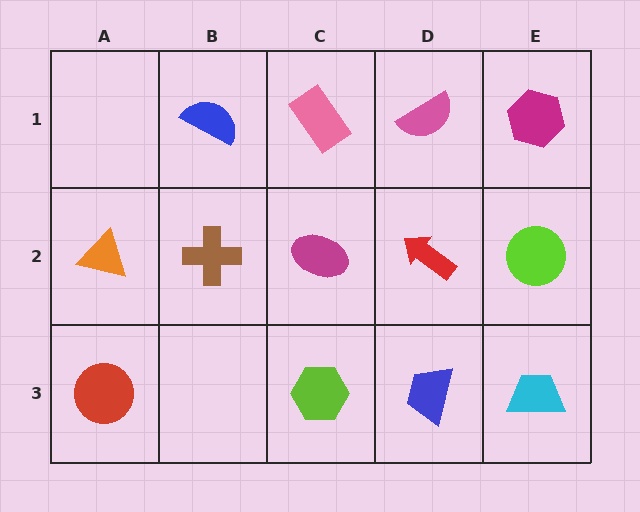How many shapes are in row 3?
4 shapes.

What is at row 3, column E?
A cyan trapezoid.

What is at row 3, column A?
A red circle.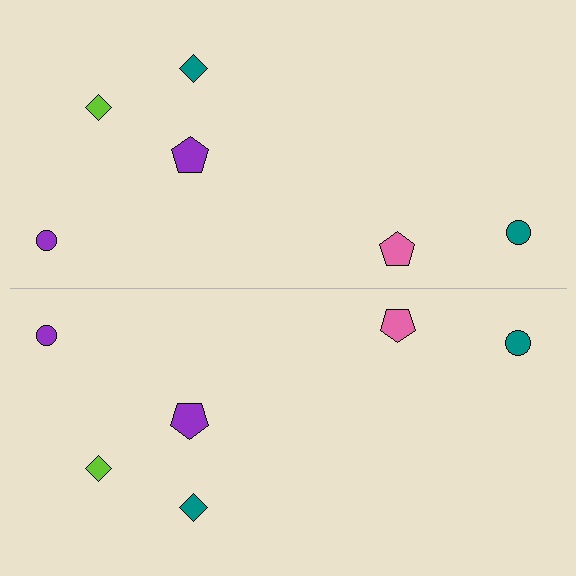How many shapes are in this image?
There are 12 shapes in this image.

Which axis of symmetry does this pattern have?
The pattern has a horizontal axis of symmetry running through the center of the image.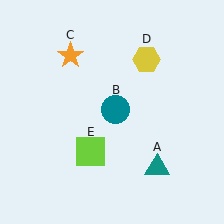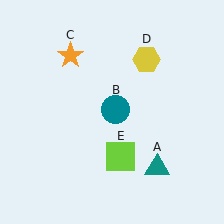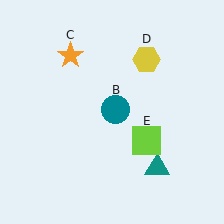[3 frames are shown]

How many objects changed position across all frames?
1 object changed position: lime square (object E).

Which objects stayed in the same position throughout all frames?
Teal triangle (object A) and teal circle (object B) and orange star (object C) and yellow hexagon (object D) remained stationary.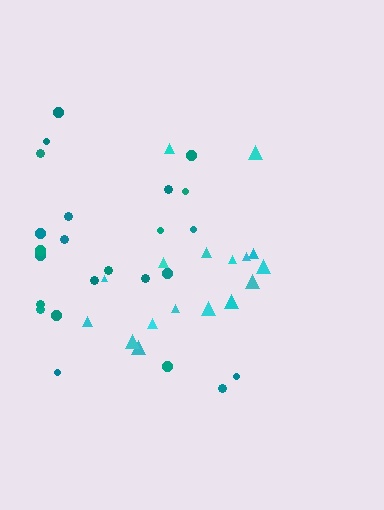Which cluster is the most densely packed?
Teal.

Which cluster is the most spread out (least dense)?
Cyan.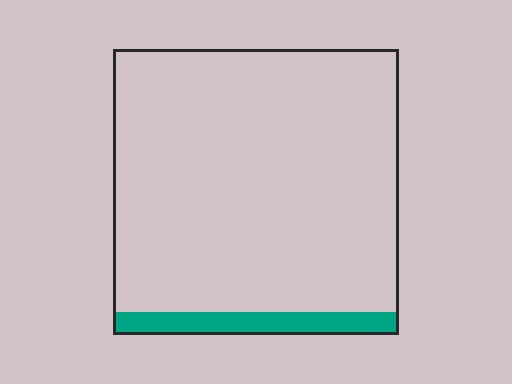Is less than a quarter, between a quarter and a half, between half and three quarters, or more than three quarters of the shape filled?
Less than a quarter.